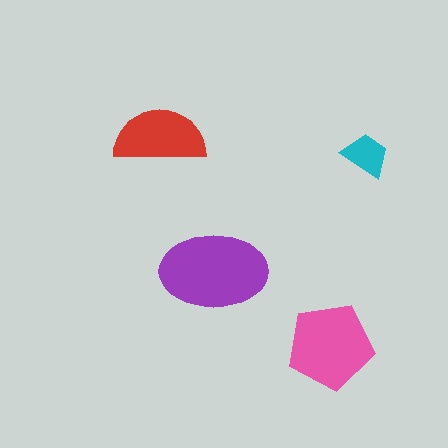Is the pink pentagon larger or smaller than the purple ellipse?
Smaller.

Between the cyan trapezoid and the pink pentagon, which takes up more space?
The pink pentagon.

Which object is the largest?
The purple ellipse.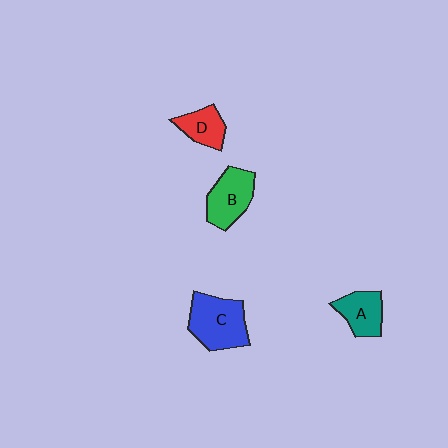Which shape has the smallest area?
Shape D (red).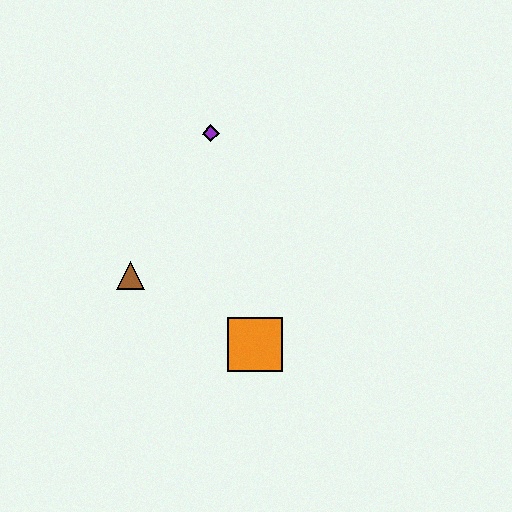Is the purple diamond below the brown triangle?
No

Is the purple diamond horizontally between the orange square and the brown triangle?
Yes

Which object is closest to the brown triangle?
The orange square is closest to the brown triangle.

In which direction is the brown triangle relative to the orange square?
The brown triangle is to the left of the orange square.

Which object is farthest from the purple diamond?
The orange square is farthest from the purple diamond.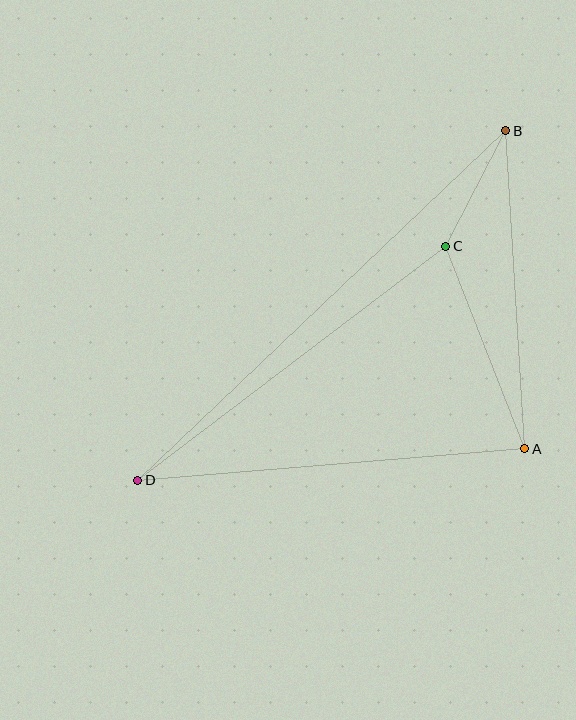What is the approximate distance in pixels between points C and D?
The distance between C and D is approximately 387 pixels.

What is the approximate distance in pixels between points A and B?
The distance between A and B is approximately 319 pixels.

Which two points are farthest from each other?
Points B and D are farthest from each other.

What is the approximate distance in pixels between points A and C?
The distance between A and C is approximately 218 pixels.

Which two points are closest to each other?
Points B and C are closest to each other.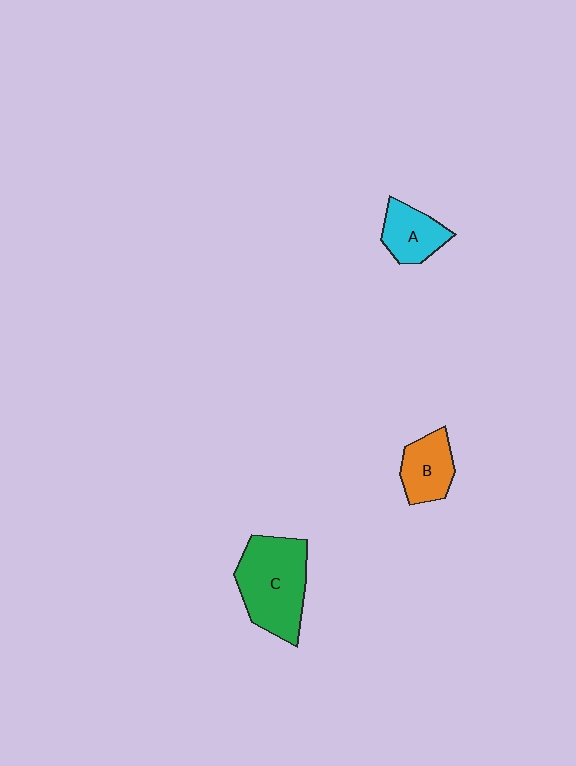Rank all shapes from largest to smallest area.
From largest to smallest: C (green), B (orange), A (cyan).